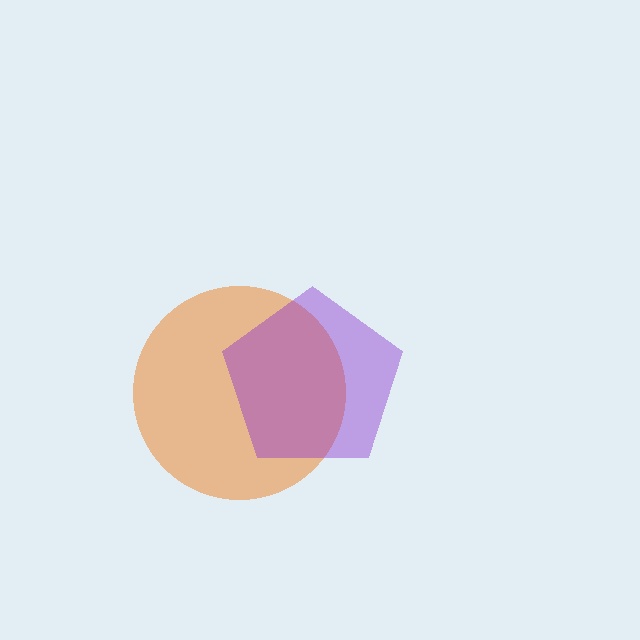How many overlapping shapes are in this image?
There are 2 overlapping shapes in the image.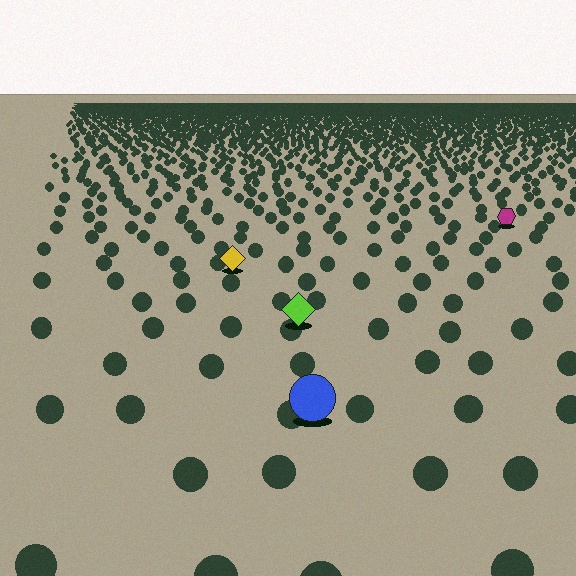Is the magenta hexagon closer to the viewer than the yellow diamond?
No. The yellow diamond is closer — you can tell from the texture gradient: the ground texture is coarser near it.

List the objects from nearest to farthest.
From nearest to farthest: the blue circle, the lime diamond, the yellow diamond, the magenta hexagon.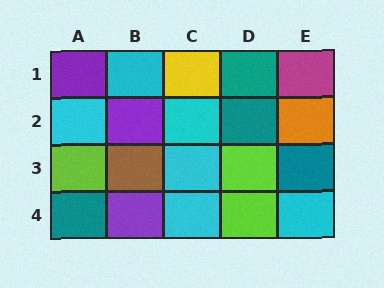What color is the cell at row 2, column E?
Orange.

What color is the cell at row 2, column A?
Cyan.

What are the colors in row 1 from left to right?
Purple, cyan, yellow, teal, magenta.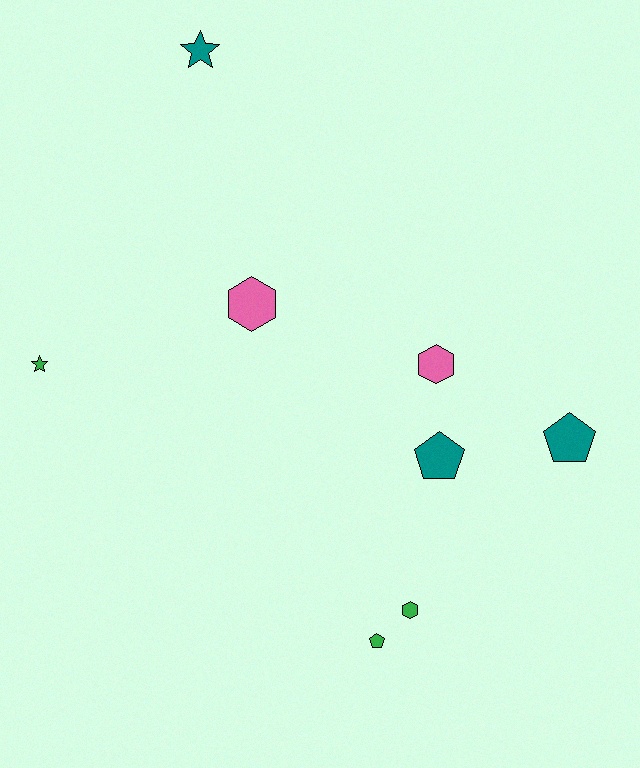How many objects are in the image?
There are 8 objects.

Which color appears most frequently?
Green, with 3 objects.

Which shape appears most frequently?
Hexagon, with 3 objects.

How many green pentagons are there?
There is 1 green pentagon.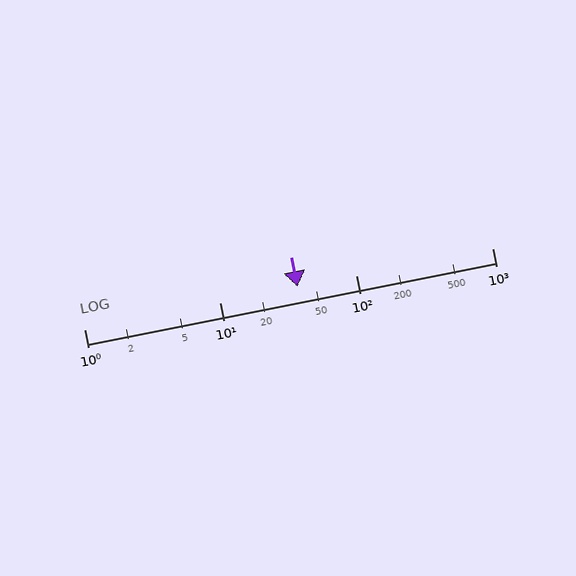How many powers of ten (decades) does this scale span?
The scale spans 3 decades, from 1 to 1000.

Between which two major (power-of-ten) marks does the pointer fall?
The pointer is between 10 and 100.